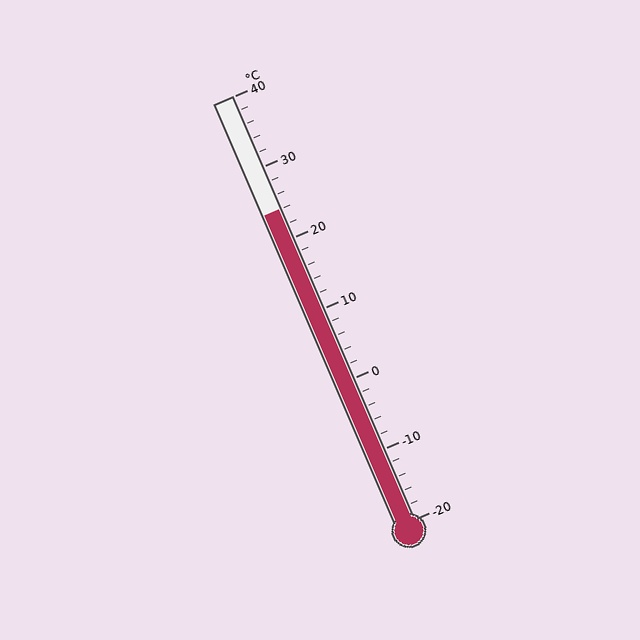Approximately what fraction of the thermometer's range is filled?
The thermometer is filled to approximately 75% of its range.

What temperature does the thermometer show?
The thermometer shows approximately 24°C.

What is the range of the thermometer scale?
The thermometer scale ranges from -20°C to 40°C.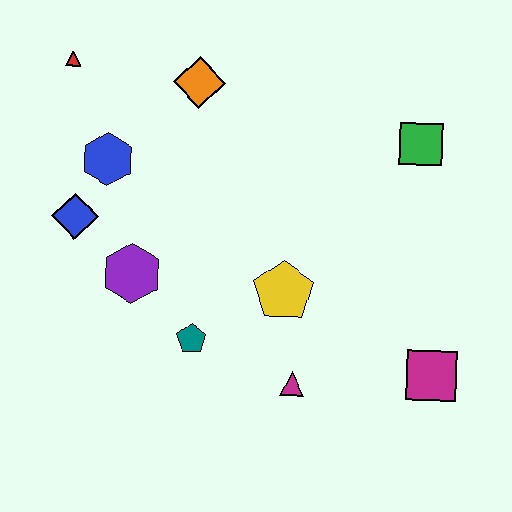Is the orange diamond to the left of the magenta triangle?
Yes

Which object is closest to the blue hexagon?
The blue diamond is closest to the blue hexagon.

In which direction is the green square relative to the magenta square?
The green square is above the magenta square.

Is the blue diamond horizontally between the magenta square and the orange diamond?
No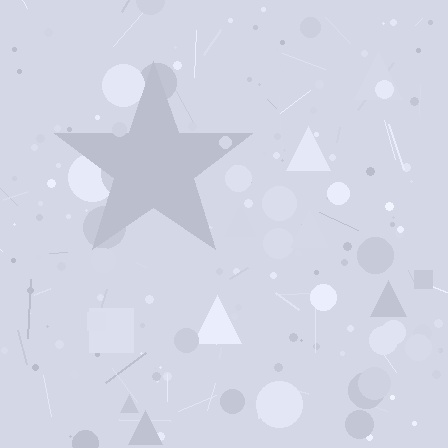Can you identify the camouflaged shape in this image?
The camouflaged shape is a star.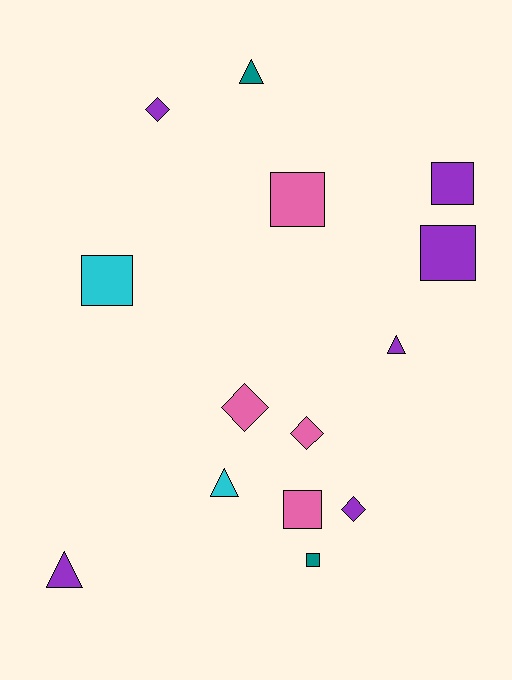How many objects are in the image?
There are 14 objects.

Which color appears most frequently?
Purple, with 6 objects.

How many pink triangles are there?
There are no pink triangles.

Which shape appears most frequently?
Square, with 6 objects.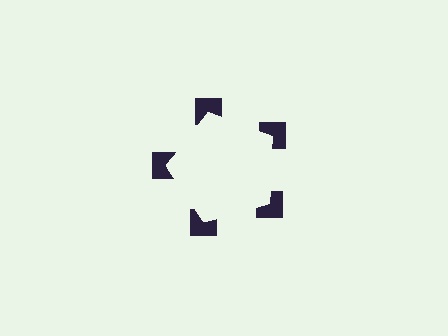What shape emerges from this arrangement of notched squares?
An illusory pentagon — its edges are inferred from the aligned wedge cuts in the notched squares, not physically drawn.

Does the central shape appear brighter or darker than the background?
It typically appears slightly brighter than the background, even though no actual brightness change is drawn.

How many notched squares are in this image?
There are 5 — one at each vertex of the illusory pentagon.